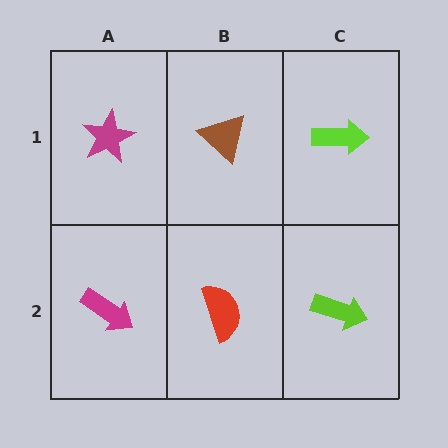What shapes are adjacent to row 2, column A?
A magenta star (row 1, column A), a red semicircle (row 2, column B).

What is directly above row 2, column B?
A brown triangle.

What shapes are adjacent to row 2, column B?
A brown triangle (row 1, column B), a magenta arrow (row 2, column A), a lime arrow (row 2, column C).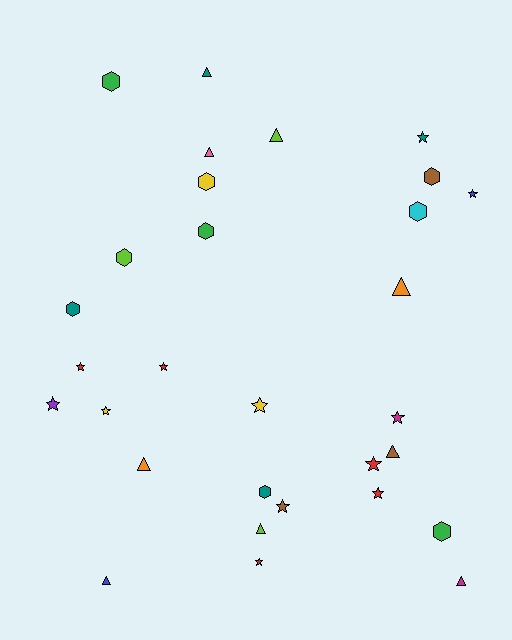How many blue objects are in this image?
There are 2 blue objects.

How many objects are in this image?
There are 30 objects.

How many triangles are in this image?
There are 9 triangles.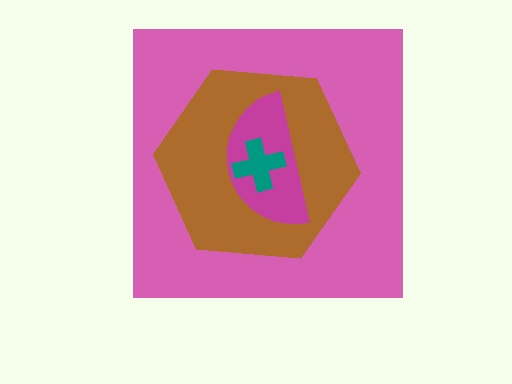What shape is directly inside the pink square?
The brown hexagon.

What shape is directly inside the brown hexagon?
The magenta semicircle.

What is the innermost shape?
The teal cross.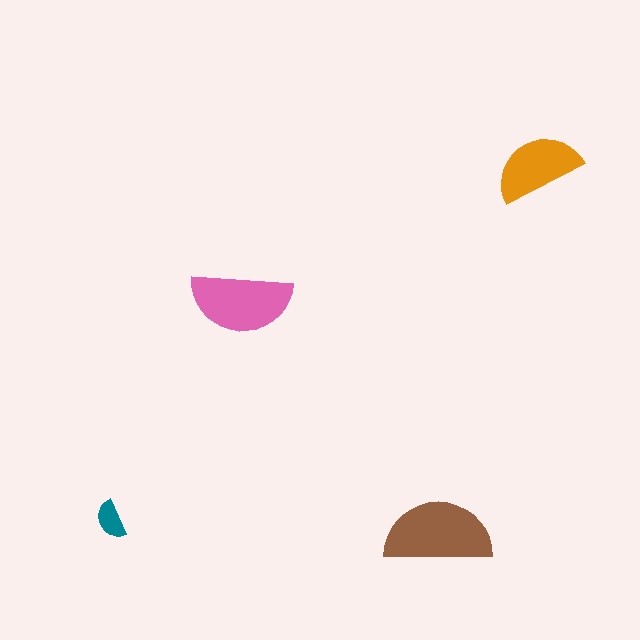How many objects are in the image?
There are 4 objects in the image.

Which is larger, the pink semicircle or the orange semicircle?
The pink one.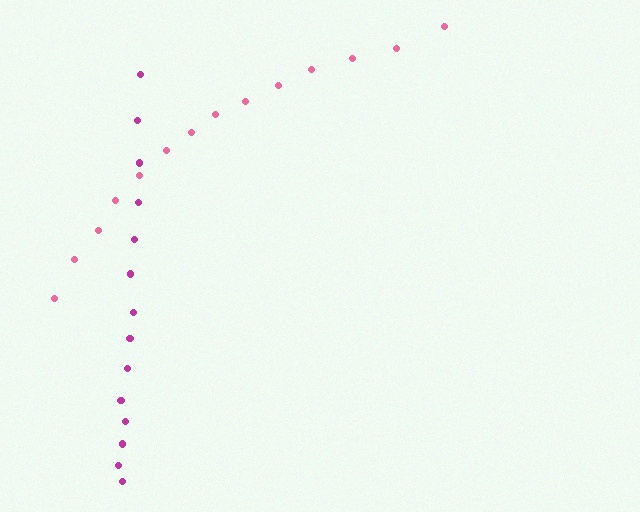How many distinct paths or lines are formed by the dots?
There are 2 distinct paths.